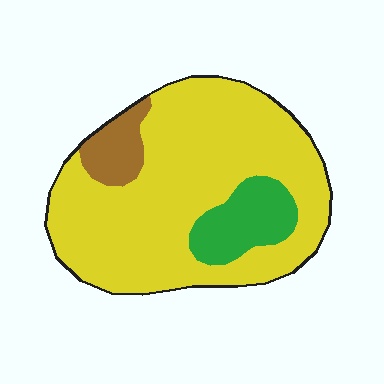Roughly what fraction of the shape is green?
Green takes up less than a quarter of the shape.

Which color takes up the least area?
Brown, at roughly 10%.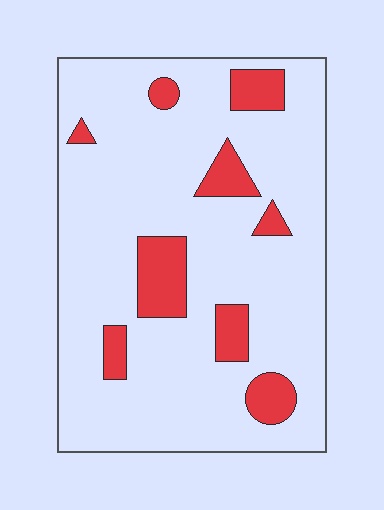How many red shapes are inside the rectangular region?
9.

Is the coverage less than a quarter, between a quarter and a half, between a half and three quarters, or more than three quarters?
Less than a quarter.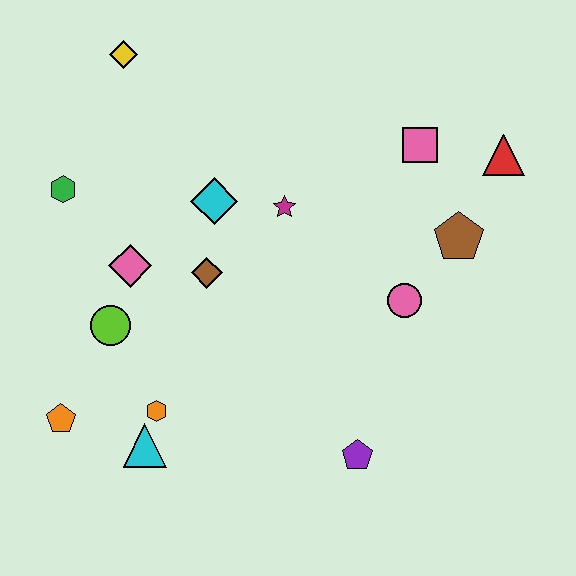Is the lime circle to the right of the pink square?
No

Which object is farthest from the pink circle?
The yellow diamond is farthest from the pink circle.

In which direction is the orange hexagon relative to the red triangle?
The orange hexagon is to the left of the red triangle.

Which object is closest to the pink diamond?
The lime circle is closest to the pink diamond.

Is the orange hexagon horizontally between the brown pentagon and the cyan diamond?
No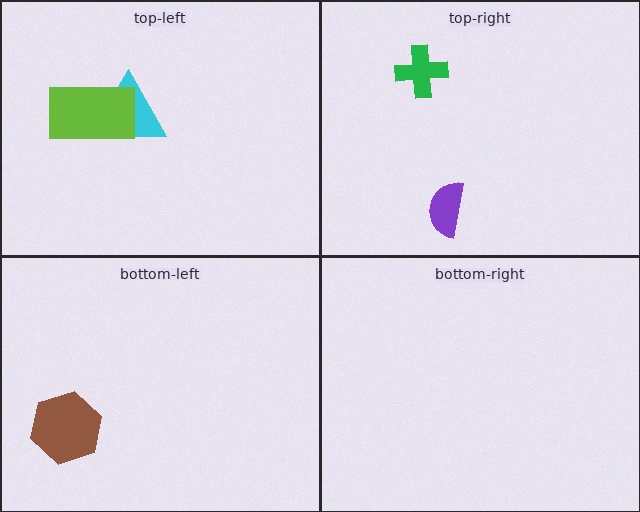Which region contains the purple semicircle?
The top-right region.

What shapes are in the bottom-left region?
The brown hexagon.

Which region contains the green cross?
The top-right region.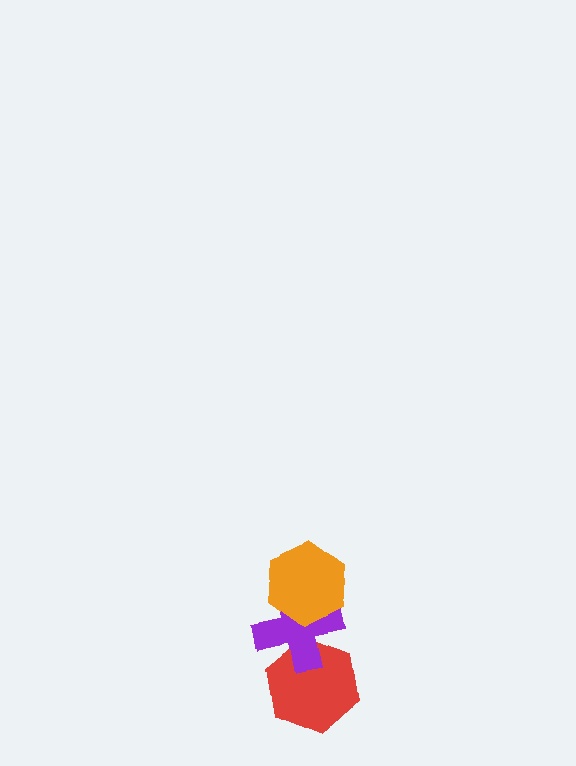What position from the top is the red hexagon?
The red hexagon is 3rd from the top.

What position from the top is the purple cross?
The purple cross is 2nd from the top.